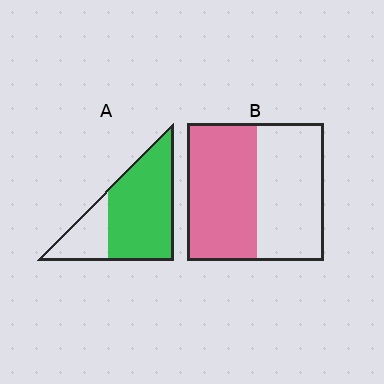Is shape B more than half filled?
Roughly half.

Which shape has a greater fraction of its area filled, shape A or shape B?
Shape A.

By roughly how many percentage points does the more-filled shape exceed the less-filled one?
By roughly 20 percentage points (A over B).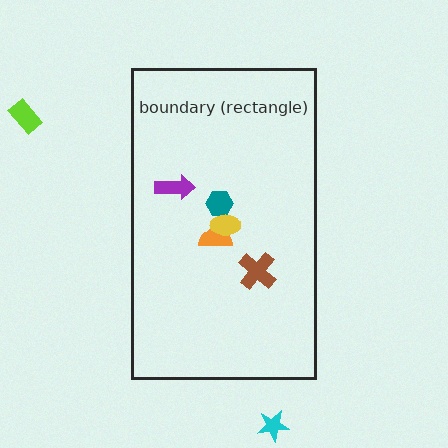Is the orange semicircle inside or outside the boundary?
Inside.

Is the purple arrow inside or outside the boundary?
Inside.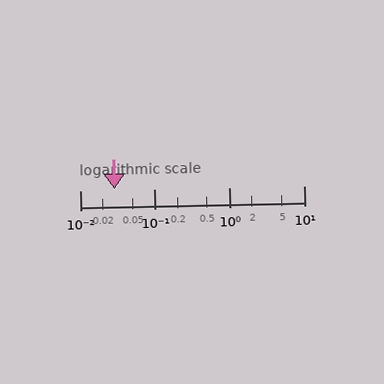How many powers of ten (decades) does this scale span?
The scale spans 3 decades, from 0.01 to 10.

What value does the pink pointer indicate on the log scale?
The pointer indicates approximately 0.029.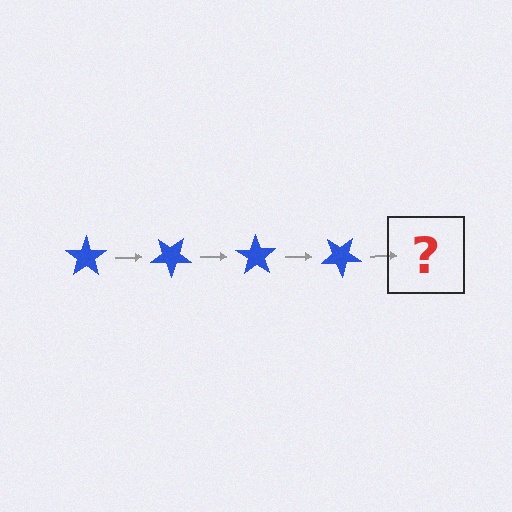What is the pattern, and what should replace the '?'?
The pattern is that the star rotates 35 degrees each step. The '?' should be a blue star rotated 140 degrees.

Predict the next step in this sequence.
The next step is a blue star rotated 140 degrees.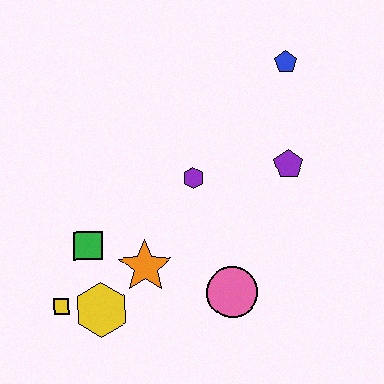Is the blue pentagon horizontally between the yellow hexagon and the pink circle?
No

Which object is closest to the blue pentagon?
The purple pentagon is closest to the blue pentagon.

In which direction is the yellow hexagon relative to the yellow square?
The yellow hexagon is to the right of the yellow square.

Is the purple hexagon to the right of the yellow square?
Yes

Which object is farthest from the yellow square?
The blue pentagon is farthest from the yellow square.